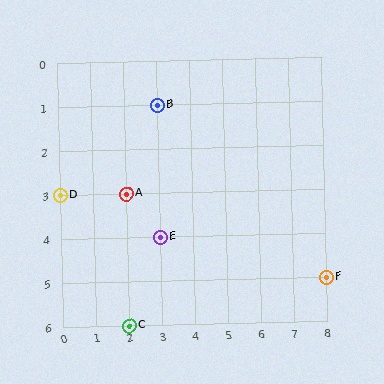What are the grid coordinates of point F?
Point F is at grid coordinates (8, 5).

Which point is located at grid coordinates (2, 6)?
Point C is at (2, 6).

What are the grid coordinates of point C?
Point C is at grid coordinates (2, 6).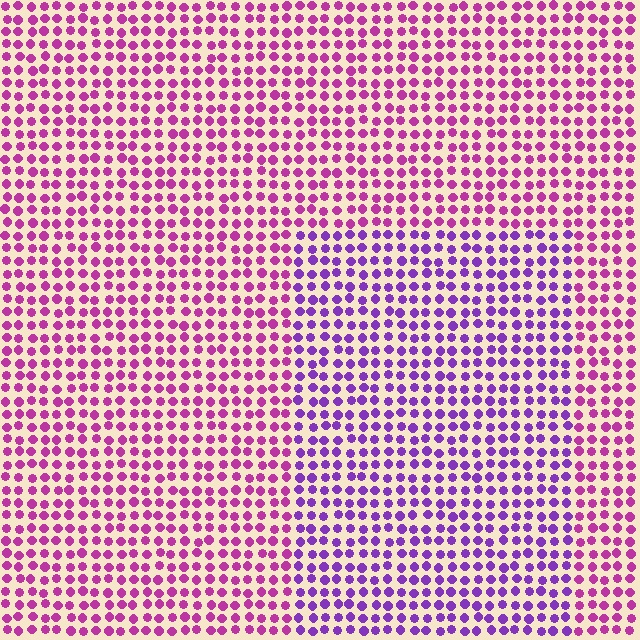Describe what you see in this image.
The image is filled with small magenta elements in a uniform arrangement. A rectangle-shaped region is visible where the elements are tinted to a slightly different hue, forming a subtle color boundary.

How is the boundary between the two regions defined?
The boundary is defined purely by a slight shift in hue (about 37 degrees). Spacing, size, and orientation are identical on both sides.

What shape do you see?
I see a rectangle.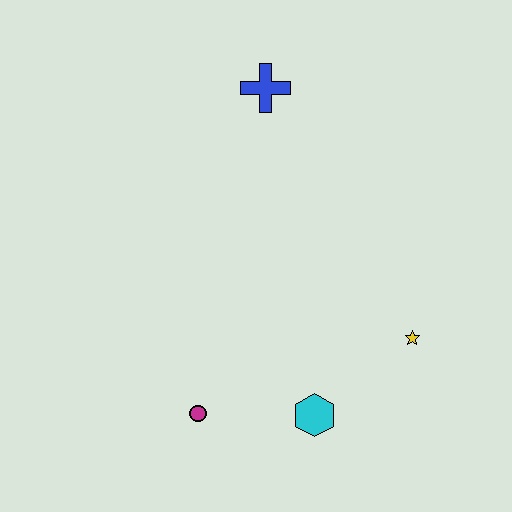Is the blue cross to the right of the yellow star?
No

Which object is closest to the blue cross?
The yellow star is closest to the blue cross.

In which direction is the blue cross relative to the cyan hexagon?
The blue cross is above the cyan hexagon.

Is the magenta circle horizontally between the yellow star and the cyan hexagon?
No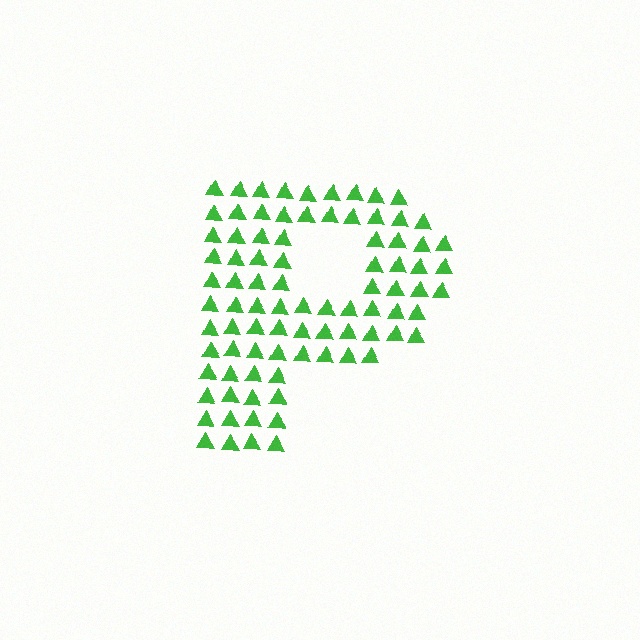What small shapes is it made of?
It is made of small triangles.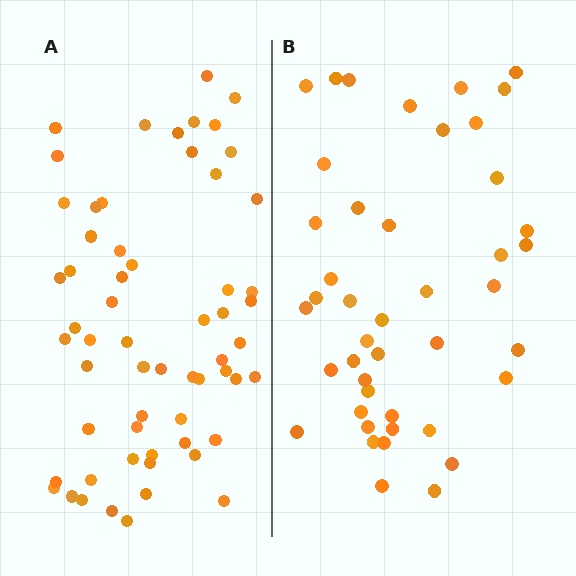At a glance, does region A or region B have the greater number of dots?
Region A (the left region) has more dots.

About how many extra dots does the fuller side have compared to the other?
Region A has approximately 15 more dots than region B.